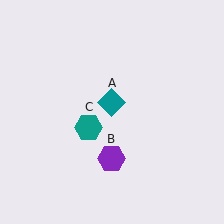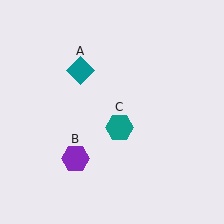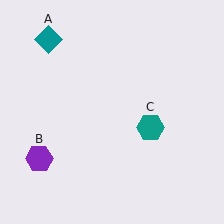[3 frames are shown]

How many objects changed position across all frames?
3 objects changed position: teal diamond (object A), purple hexagon (object B), teal hexagon (object C).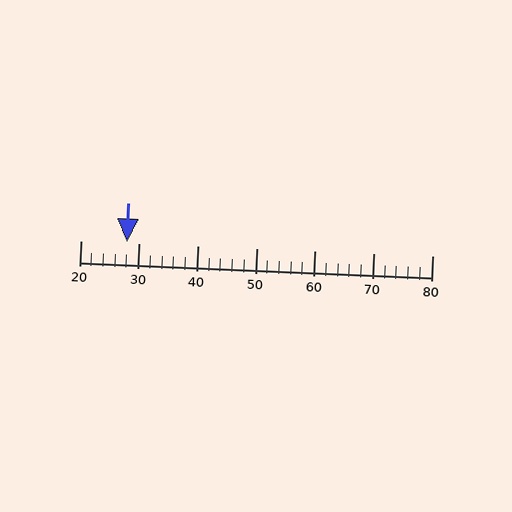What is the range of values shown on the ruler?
The ruler shows values from 20 to 80.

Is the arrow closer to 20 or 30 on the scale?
The arrow is closer to 30.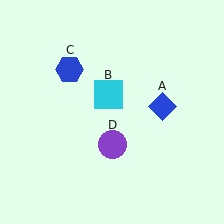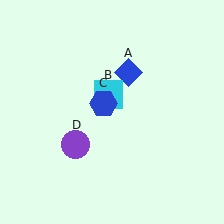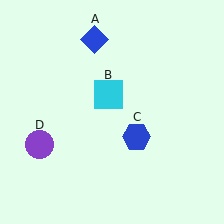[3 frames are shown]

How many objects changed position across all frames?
3 objects changed position: blue diamond (object A), blue hexagon (object C), purple circle (object D).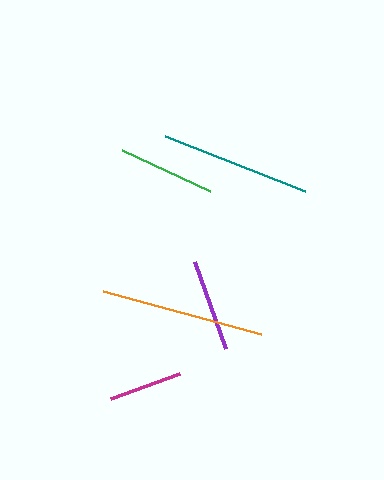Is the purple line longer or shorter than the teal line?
The teal line is longer than the purple line.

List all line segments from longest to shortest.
From longest to shortest: orange, teal, green, purple, magenta.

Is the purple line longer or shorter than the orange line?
The orange line is longer than the purple line.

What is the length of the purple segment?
The purple segment is approximately 93 pixels long.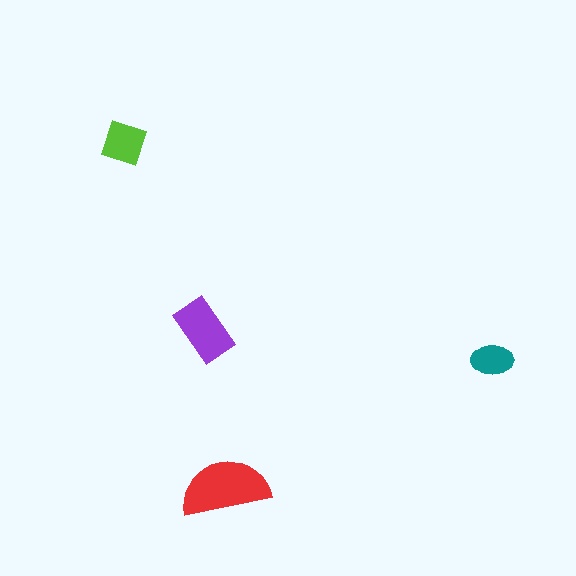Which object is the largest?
The red semicircle.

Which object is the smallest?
The teal ellipse.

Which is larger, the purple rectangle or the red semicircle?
The red semicircle.